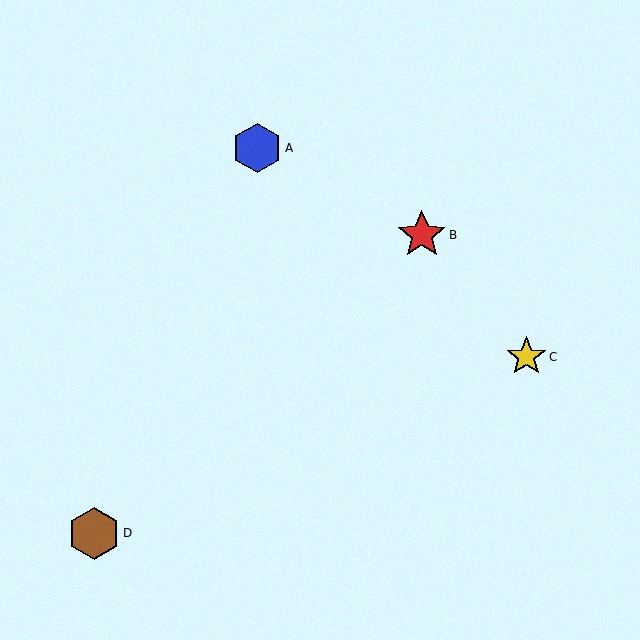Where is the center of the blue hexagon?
The center of the blue hexagon is at (257, 148).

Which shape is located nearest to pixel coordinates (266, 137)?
The blue hexagon (labeled A) at (257, 148) is nearest to that location.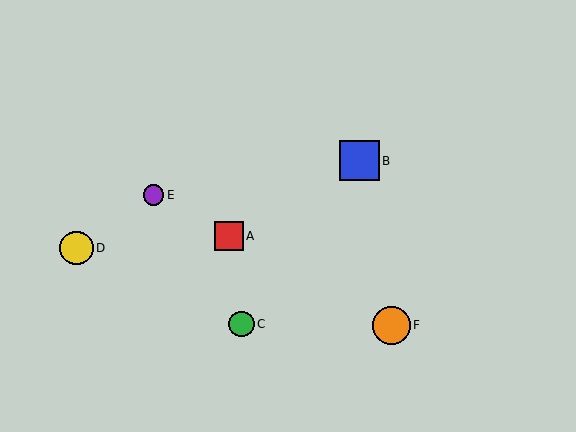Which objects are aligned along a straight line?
Objects A, E, F are aligned along a straight line.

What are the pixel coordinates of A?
Object A is at (229, 236).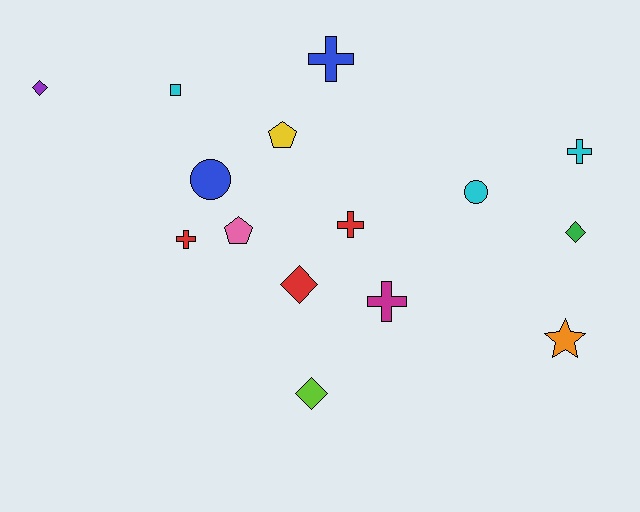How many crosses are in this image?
There are 5 crosses.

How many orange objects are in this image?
There is 1 orange object.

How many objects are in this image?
There are 15 objects.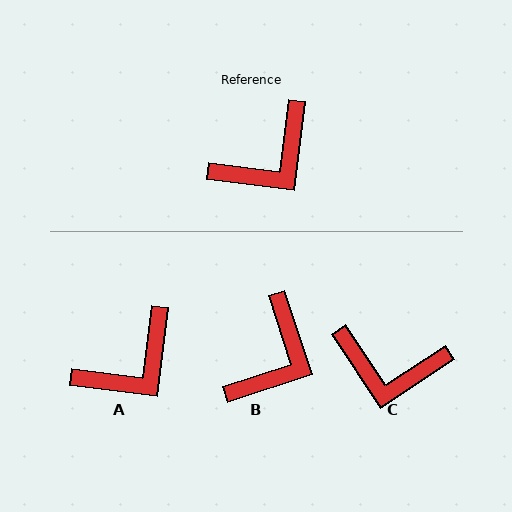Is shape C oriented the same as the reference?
No, it is off by about 49 degrees.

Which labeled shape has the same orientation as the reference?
A.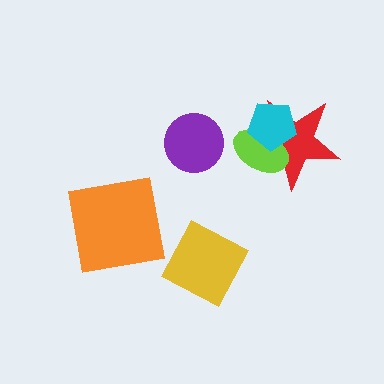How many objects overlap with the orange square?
0 objects overlap with the orange square.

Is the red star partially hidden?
Yes, it is partially covered by another shape.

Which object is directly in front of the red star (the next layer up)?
The lime ellipse is directly in front of the red star.